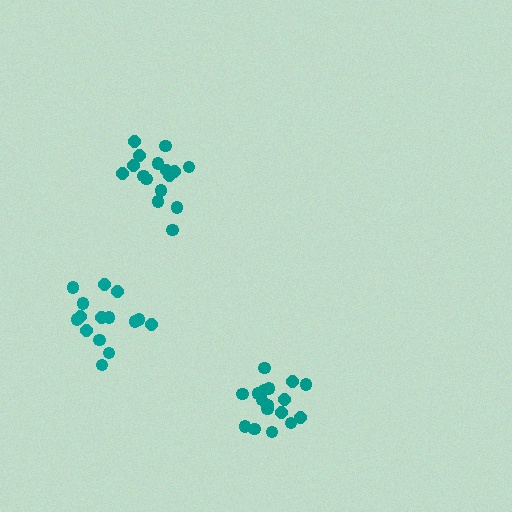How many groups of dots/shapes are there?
There are 3 groups.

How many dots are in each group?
Group 1: 17 dots, Group 2: 15 dots, Group 3: 16 dots (48 total).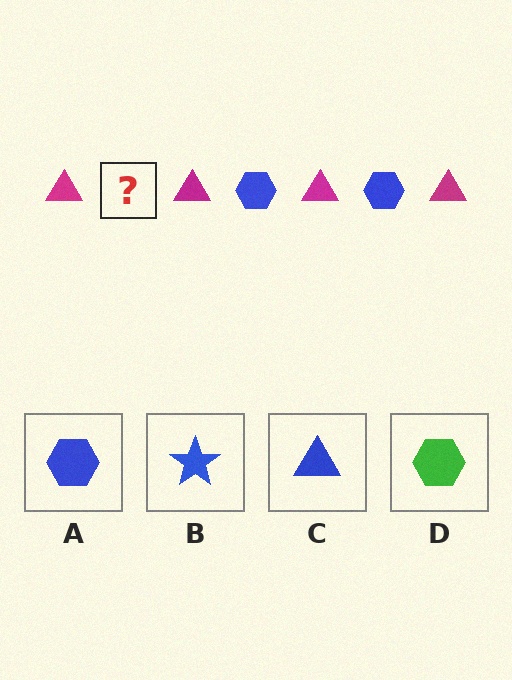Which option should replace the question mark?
Option A.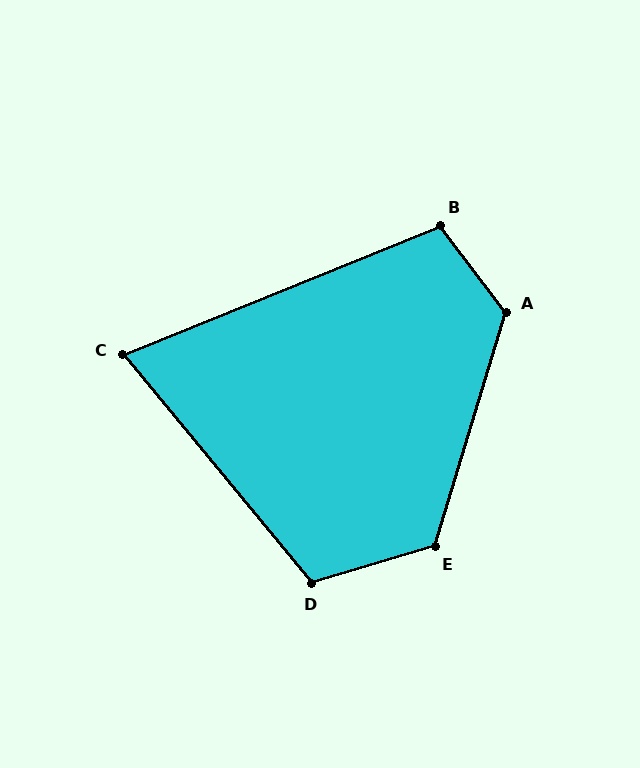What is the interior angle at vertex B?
Approximately 105 degrees (obtuse).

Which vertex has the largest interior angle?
A, at approximately 126 degrees.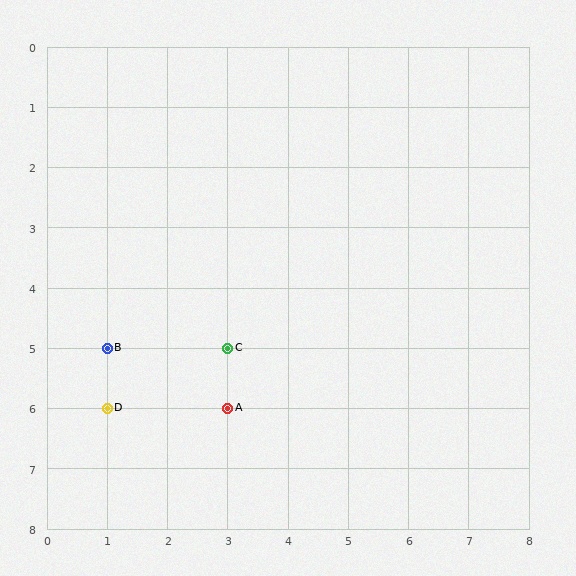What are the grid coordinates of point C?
Point C is at grid coordinates (3, 5).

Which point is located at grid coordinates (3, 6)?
Point A is at (3, 6).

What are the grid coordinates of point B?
Point B is at grid coordinates (1, 5).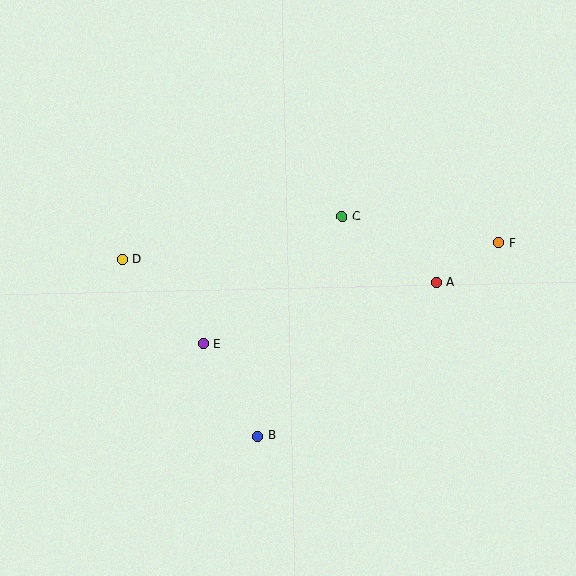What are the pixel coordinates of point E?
Point E is at (204, 343).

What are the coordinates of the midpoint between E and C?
The midpoint between E and C is at (273, 280).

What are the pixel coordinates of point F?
Point F is at (499, 243).